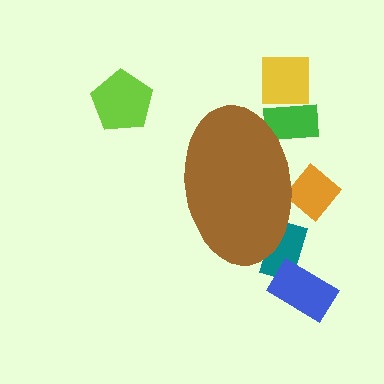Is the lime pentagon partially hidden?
No, the lime pentagon is fully visible.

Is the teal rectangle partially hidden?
Yes, the teal rectangle is partially hidden behind the brown ellipse.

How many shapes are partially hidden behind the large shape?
3 shapes are partially hidden.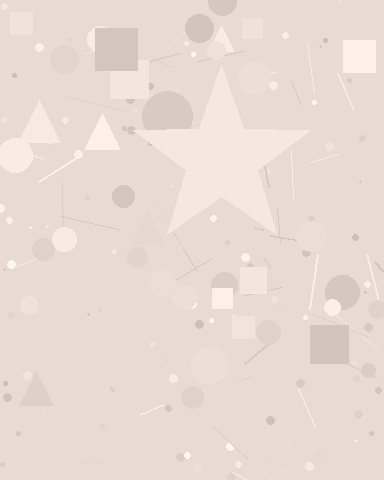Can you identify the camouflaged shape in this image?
The camouflaged shape is a star.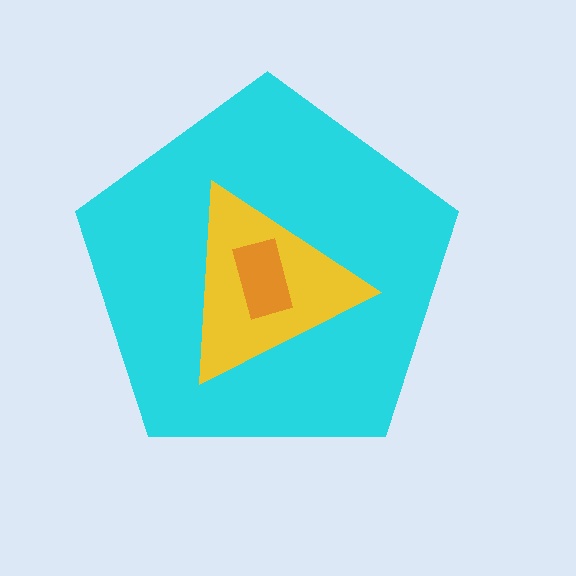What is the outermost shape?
The cyan pentagon.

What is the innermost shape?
The orange rectangle.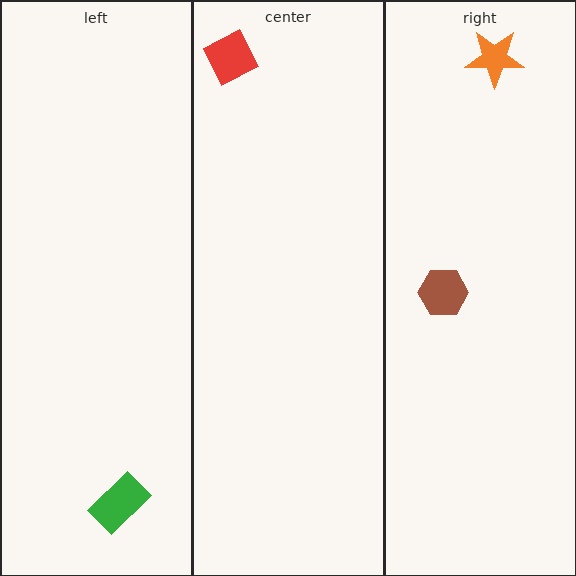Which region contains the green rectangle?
The left region.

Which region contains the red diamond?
The center region.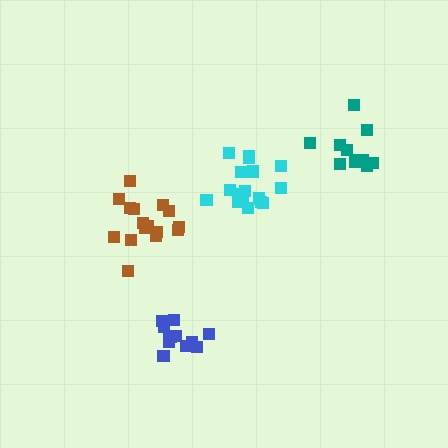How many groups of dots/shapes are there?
There are 4 groups.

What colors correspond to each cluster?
The clusters are colored: brown, cyan, blue, teal.